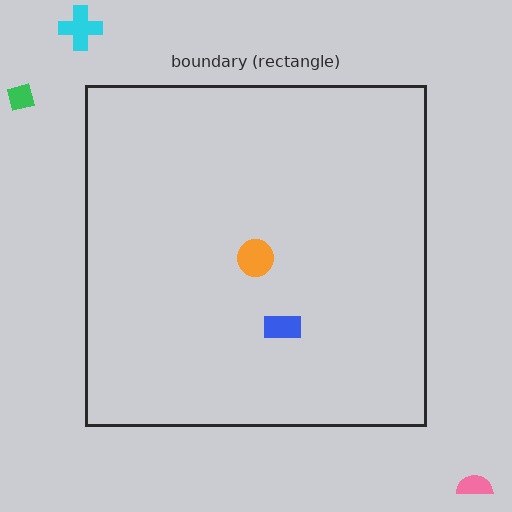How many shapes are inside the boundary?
2 inside, 3 outside.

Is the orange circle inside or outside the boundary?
Inside.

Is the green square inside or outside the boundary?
Outside.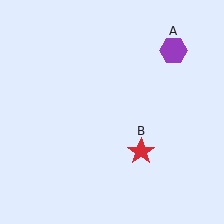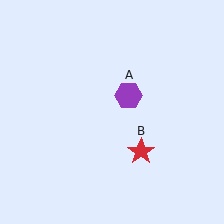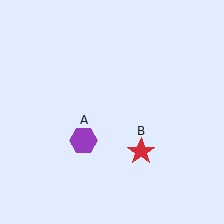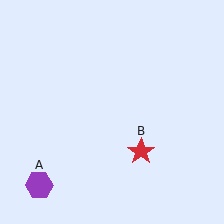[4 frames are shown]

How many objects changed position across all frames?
1 object changed position: purple hexagon (object A).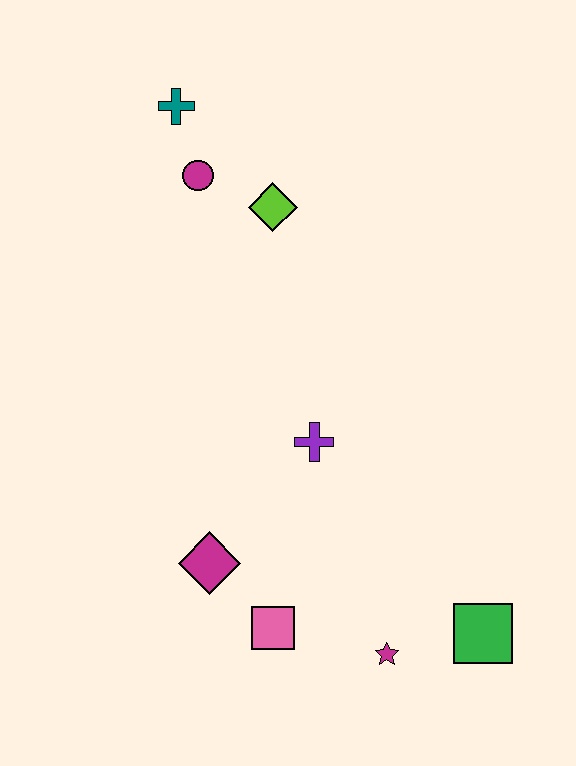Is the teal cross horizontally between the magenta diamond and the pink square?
No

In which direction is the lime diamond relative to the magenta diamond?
The lime diamond is above the magenta diamond.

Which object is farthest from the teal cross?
The green square is farthest from the teal cross.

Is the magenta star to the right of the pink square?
Yes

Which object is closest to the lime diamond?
The magenta circle is closest to the lime diamond.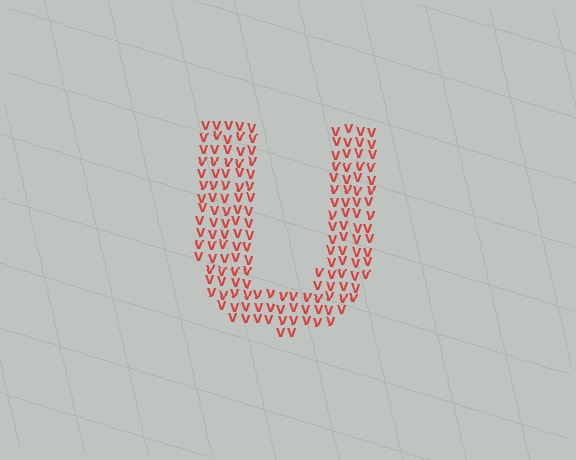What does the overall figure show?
The overall figure shows the letter U.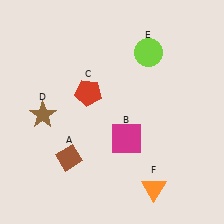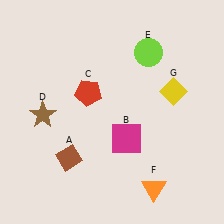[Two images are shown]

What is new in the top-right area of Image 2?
A yellow diamond (G) was added in the top-right area of Image 2.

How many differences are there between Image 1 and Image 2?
There is 1 difference between the two images.